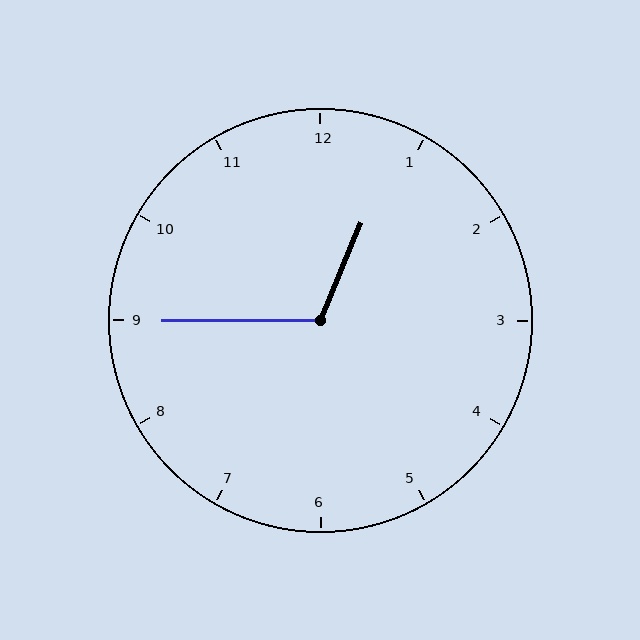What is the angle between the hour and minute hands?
Approximately 112 degrees.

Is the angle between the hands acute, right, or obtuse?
It is obtuse.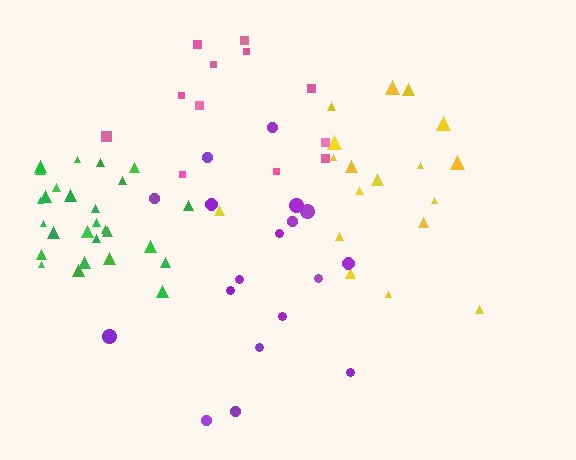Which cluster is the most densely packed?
Green.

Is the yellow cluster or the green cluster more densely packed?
Green.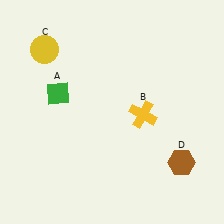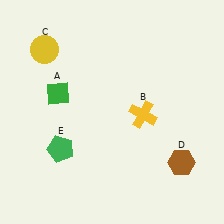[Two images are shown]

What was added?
A green pentagon (E) was added in Image 2.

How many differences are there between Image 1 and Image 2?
There is 1 difference between the two images.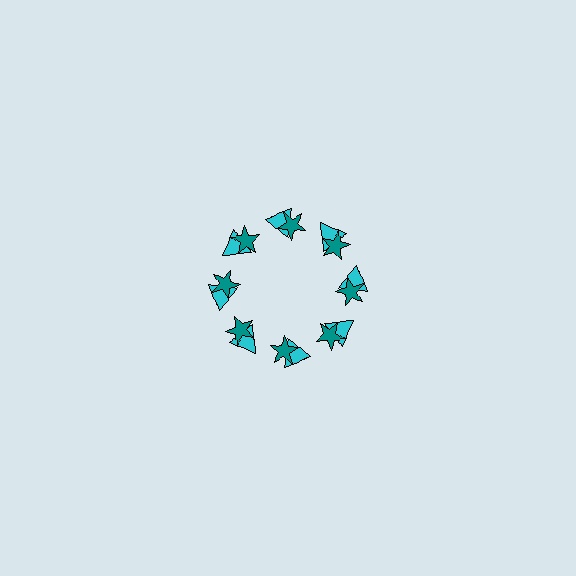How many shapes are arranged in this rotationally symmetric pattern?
There are 16 shapes, arranged in 8 groups of 2.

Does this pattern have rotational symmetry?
Yes, this pattern has 8-fold rotational symmetry. It looks the same after rotating 45 degrees around the center.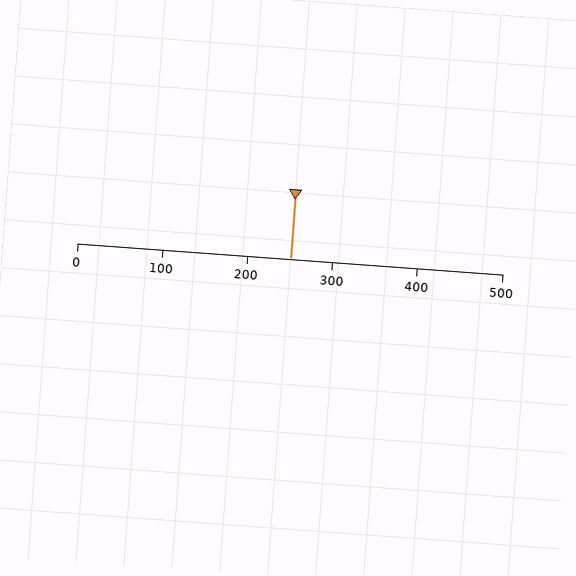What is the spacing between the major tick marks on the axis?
The major ticks are spaced 100 apart.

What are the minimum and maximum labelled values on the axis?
The axis runs from 0 to 500.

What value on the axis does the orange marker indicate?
The marker indicates approximately 250.